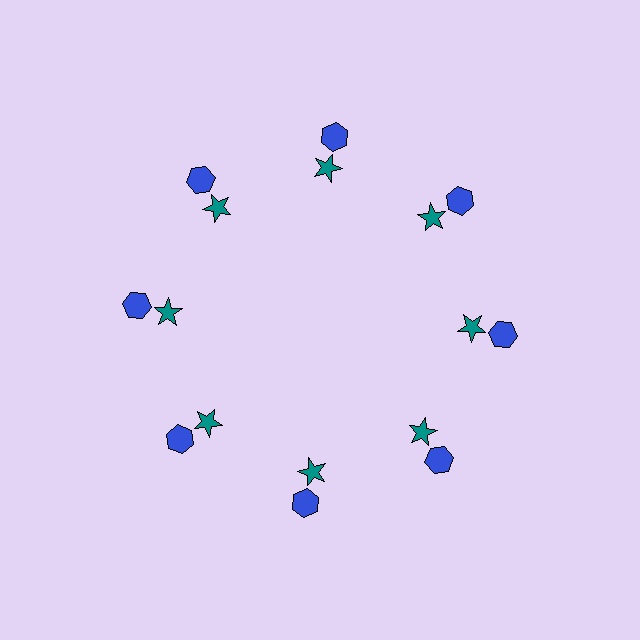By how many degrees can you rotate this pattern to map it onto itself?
The pattern maps onto itself every 45 degrees of rotation.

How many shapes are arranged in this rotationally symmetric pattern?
There are 16 shapes, arranged in 8 groups of 2.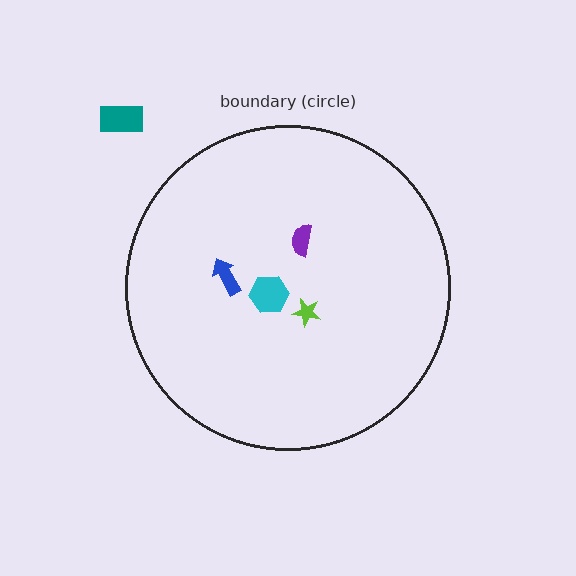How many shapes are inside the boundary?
4 inside, 1 outside.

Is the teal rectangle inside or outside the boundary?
Outside.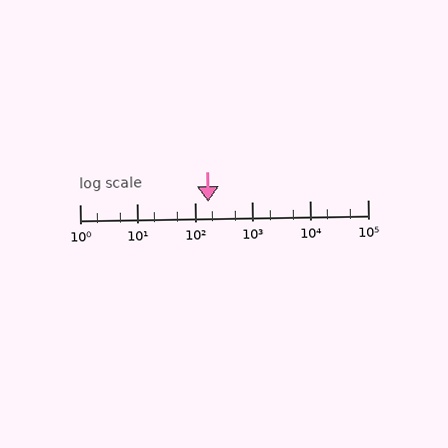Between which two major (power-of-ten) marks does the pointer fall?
The pointer is between 100 and 1000.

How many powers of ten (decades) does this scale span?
The scale spans 5 decades, from 1 to 100000.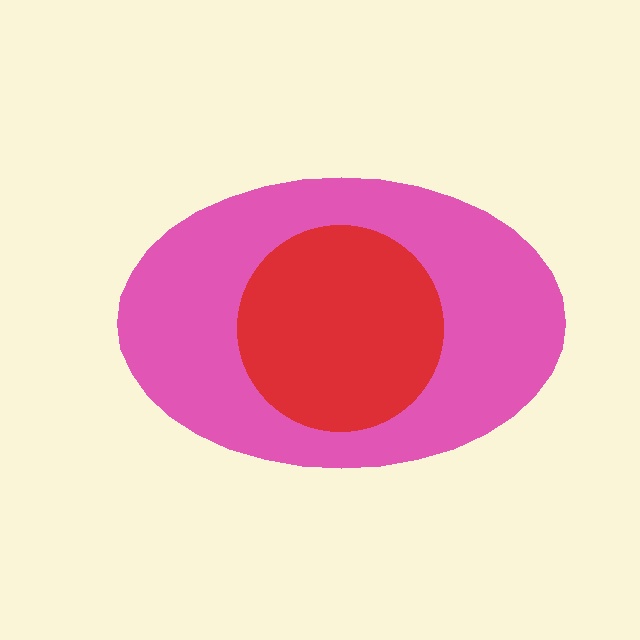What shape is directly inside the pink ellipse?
The red circle.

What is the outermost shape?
The pink ellipse.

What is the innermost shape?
The red circle.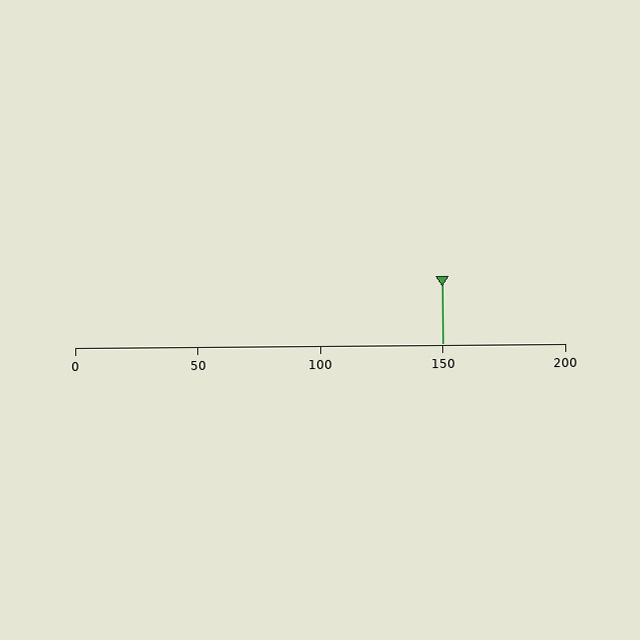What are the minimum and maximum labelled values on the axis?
The axis runs from 0 to 200.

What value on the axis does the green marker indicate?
The marker indicates approximately 150.